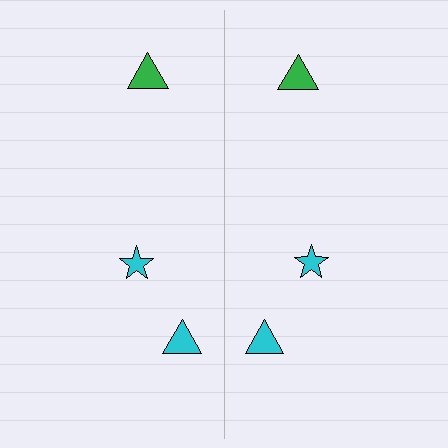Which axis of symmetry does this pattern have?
The pattern has a vertical axis of symmetry running through the center of the image.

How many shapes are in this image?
There are 6 shapes in this image.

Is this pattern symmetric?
Yes, this pattern has bilateral (reflection) symmetry.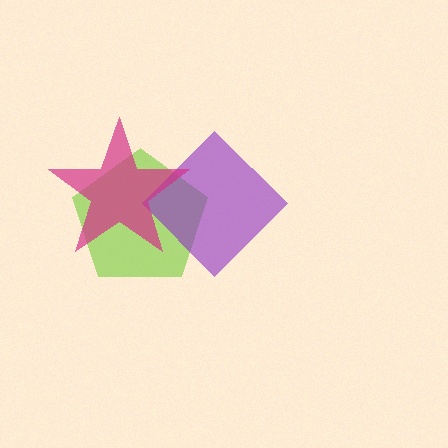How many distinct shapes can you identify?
There are 3 distinct shapes: a lime pentagon, a purple diamond, a magenta star.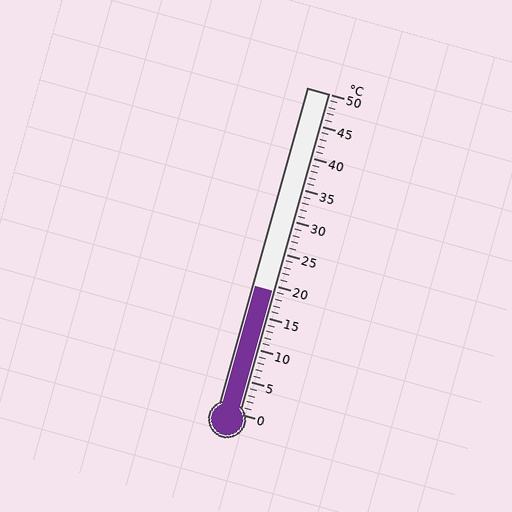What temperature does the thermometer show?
The thermometer shows approximately 19°C.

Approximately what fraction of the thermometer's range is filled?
The thermometer is filled to approximately 40% of its range.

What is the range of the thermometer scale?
The thermometer scale ranges from 0°C to 50°C.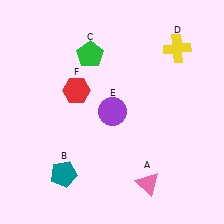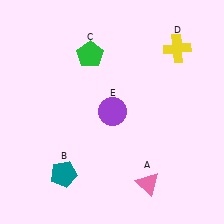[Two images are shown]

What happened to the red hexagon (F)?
The red hexagon (F) was removed in Image 2. It was in the top-left area of Image 1.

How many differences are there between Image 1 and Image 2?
There is 1 difference between the two images.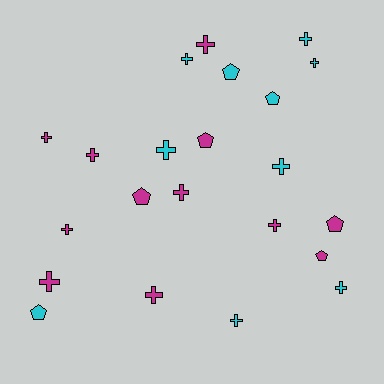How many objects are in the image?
There are 22 objects.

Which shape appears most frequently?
Cross, with 15 objects.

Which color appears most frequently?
Magenta, with 12 objects.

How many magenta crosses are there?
There are 8 magenta crosses.